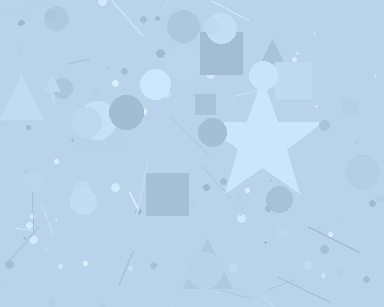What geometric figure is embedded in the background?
A star is embedded in the background.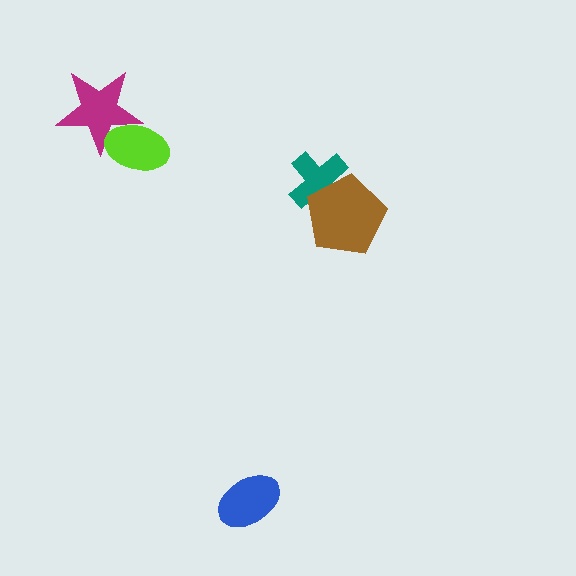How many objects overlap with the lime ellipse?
1 object overlaps with the lime ellipse.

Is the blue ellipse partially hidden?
No, no other shape covers it.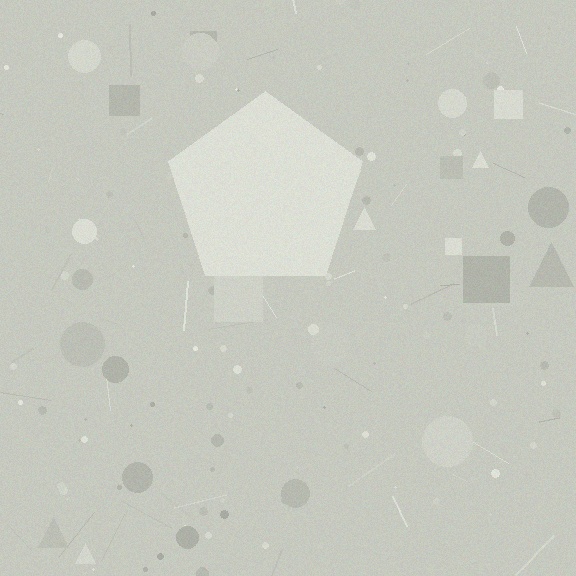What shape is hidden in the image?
A pentagon is hidden in the image.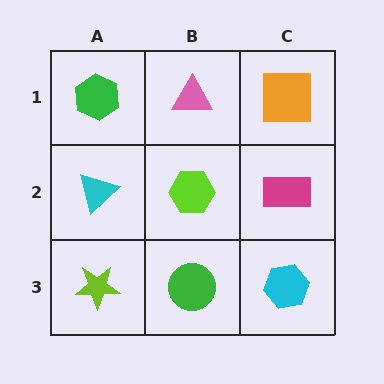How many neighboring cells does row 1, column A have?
2.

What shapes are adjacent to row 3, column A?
A cyan triangle (row 2, column A), a green circle (row 3, column B).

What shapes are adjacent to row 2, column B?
A pink triangle (row 1, column B), a green circle (row 3, column B), a cyan triangle (row 2, column A), a magenta rectangle (row 2, column C).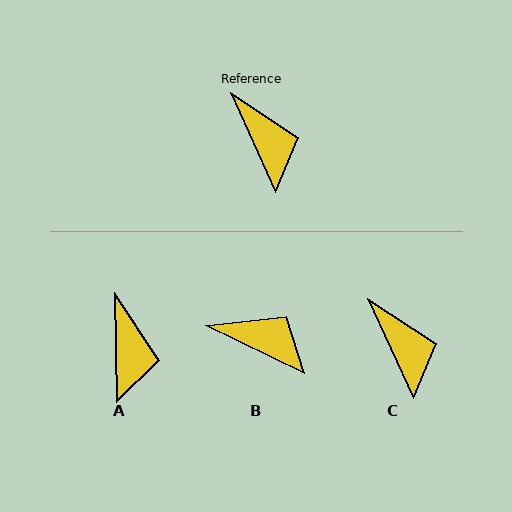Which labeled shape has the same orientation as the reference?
C.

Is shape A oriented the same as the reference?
No, it is off by about 23 degrees.